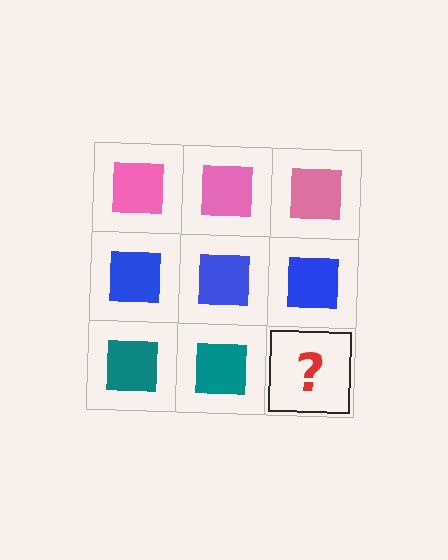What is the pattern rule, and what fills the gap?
The rule is that each row has a consistent color. The gap should be filled with a teal square.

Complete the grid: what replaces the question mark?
The question mark should be replaced with a teal square.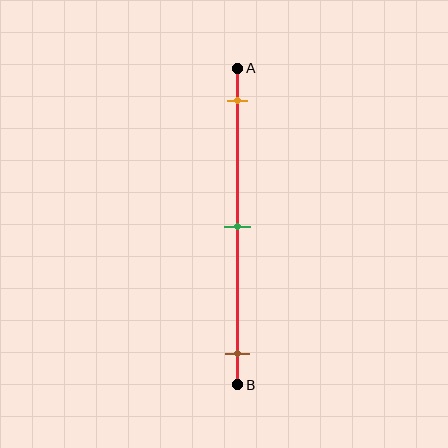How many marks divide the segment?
There are 3 marks dividing the segment.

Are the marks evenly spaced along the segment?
Yes, the marks are approximately evenly spaced.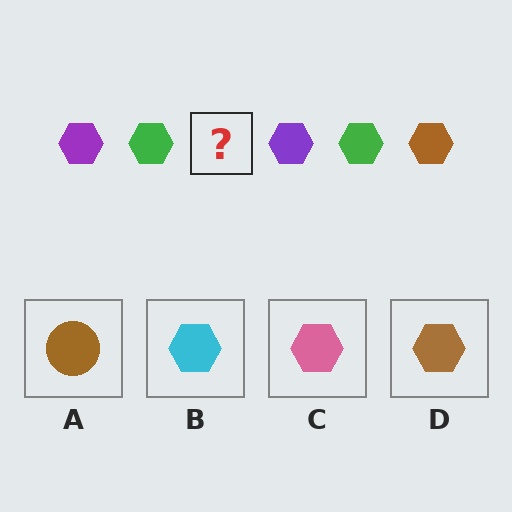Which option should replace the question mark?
Option D.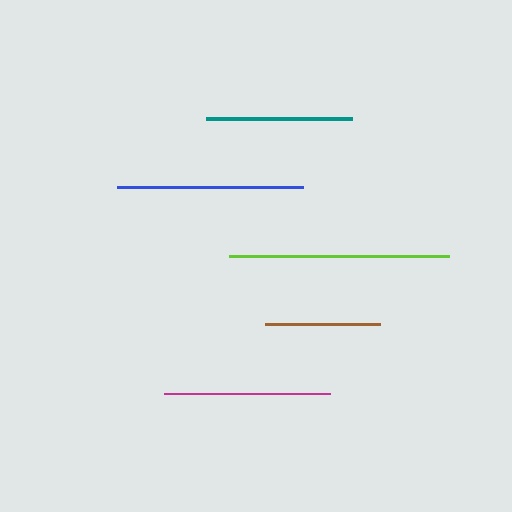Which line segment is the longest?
The lime line is the longest at approximately 220 pixels.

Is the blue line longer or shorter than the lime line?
The lime line is longer than the blue line.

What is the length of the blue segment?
The blue segment is approximately 186 pixels long.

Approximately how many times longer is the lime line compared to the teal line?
The lime line is approximately 1.5 times the length of the teal line.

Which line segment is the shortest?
The brown line is the shortest at approximately 115 pixels.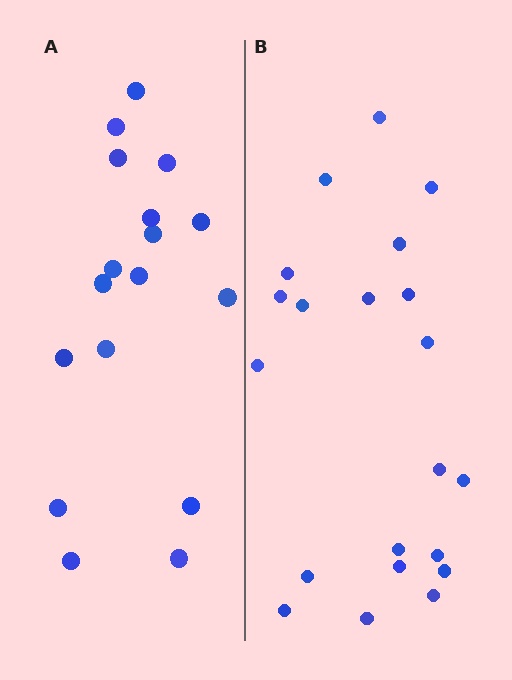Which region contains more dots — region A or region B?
Region B (the right region) has more dots.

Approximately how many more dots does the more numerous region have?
Region B has about 4 more dots than region A.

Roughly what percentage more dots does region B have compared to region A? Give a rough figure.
About 25% more.